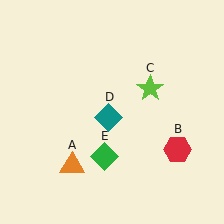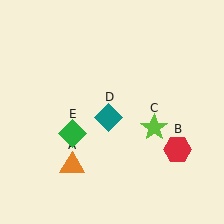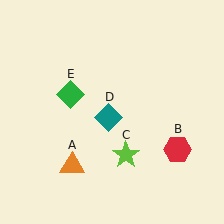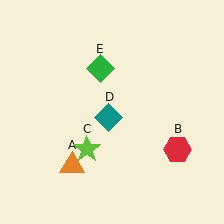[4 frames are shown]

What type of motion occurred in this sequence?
The lime star (object C), green diamond (object E) rotated clockwise around the center of the scene.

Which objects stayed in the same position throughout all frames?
Orange triangle (object A) and red hexagon (object B) and teal diamond (object D) remained stationary.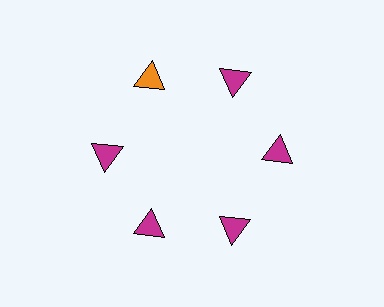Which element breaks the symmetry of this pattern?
The orange triangle at roughly the 11 o'clock position breaks the symmetry. All other shapes are magenta triangles.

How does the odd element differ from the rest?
It has a different color: orange instead of magenta.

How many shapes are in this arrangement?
There are 6 shapes arranged in a ring pattern.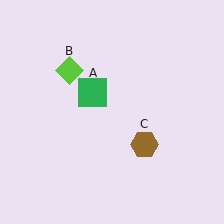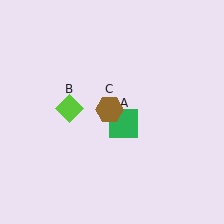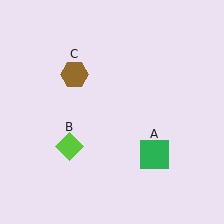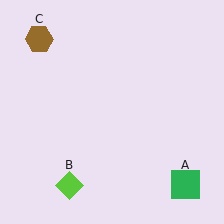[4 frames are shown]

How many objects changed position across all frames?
3 objects changed position: green square (object A), lime diamond (object B), brown hexagon (object C).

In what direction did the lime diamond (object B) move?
The lime diamond (object B) moved down.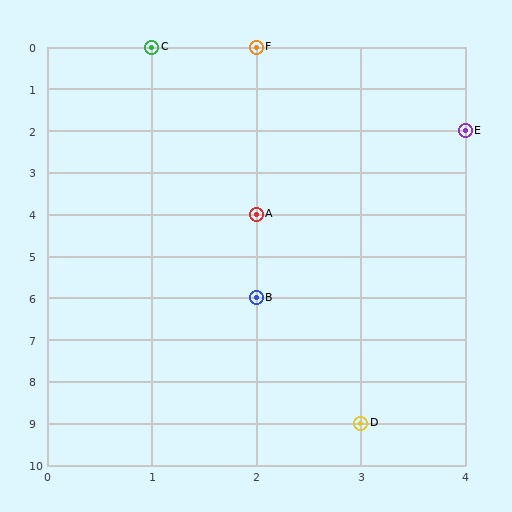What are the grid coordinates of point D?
Point D is at grid coordinates (3, 9).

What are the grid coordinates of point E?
Point E is at grid coordinates (4, 2).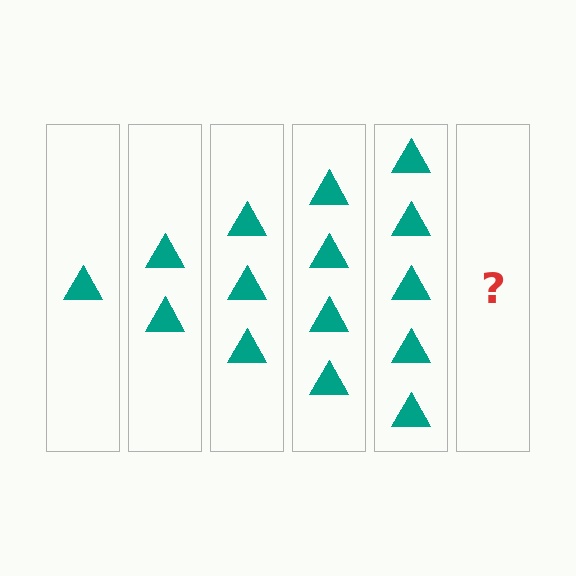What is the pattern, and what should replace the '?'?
The pattern is that each step adds one more triangle. The '?' should be 6 triangles.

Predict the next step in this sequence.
The next step is 6 triangles.